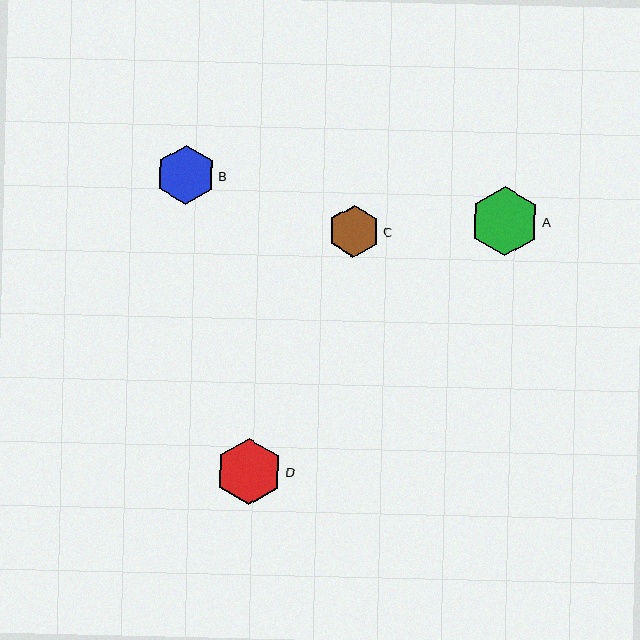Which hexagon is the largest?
Hexagon A is the largest with a size of approximately 69 pixels.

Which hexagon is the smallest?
Hexagon C is the smallest with a size of approximately 52 pixels.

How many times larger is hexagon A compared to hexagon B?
Hexagon A is approximately 1.2 times the size of hexagon B.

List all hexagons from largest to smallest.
From largest to smallest: A, D, B, C.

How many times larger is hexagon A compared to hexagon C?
Hexagon A is approximately 1.3 times the size of hexagon C.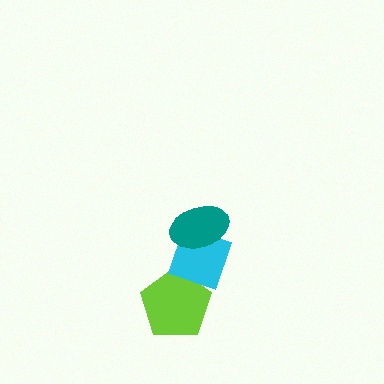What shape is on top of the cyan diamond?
The teal ellipse is on top of the cyan diamond.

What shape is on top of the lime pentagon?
The cyan diamond is on top of the lime pentagon.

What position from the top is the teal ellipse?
The teal ellipse is 1st from the top.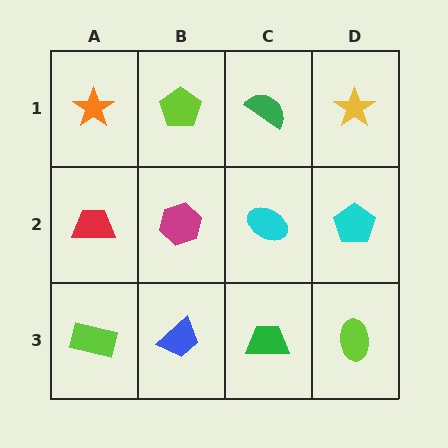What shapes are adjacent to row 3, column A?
A red trapezoid (row 2, column A), a blue trapezoid (row 3, column B).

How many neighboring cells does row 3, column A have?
2.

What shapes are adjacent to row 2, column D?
A yellow star (row 1, column D), a lime ellipse (row 3, column D), a cyan ellipse (row 2, column C).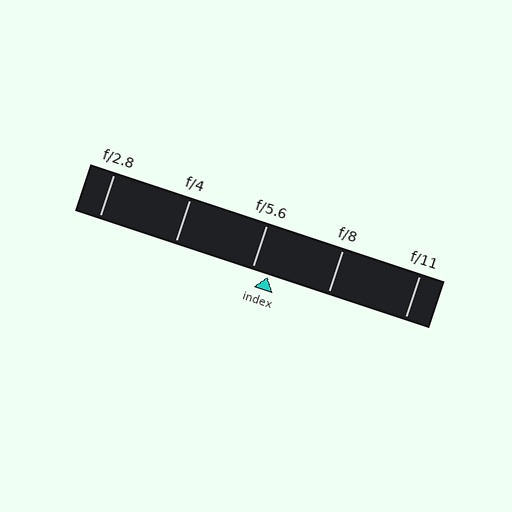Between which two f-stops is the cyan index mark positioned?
The index mark is between f/5.6 and f/8.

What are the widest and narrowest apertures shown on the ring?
The widest aperture shown is f/2.8 and the narrowest is f/11.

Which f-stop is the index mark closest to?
The index mark is closest to f/5.6.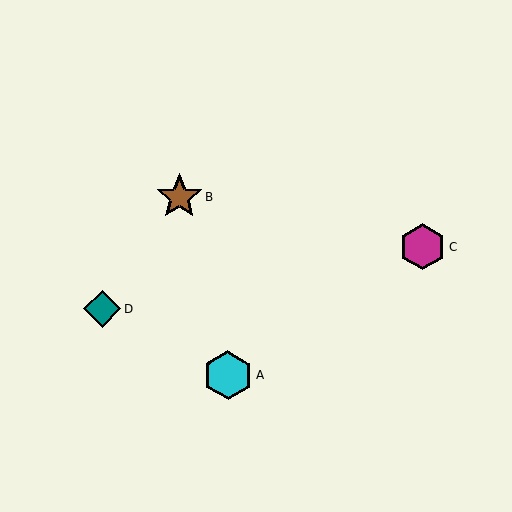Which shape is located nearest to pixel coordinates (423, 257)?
The magenta hexagon (labeled C) at (423, 247) is nearest to that location.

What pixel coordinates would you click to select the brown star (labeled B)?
Click at (179, 197) to select the brown star B.